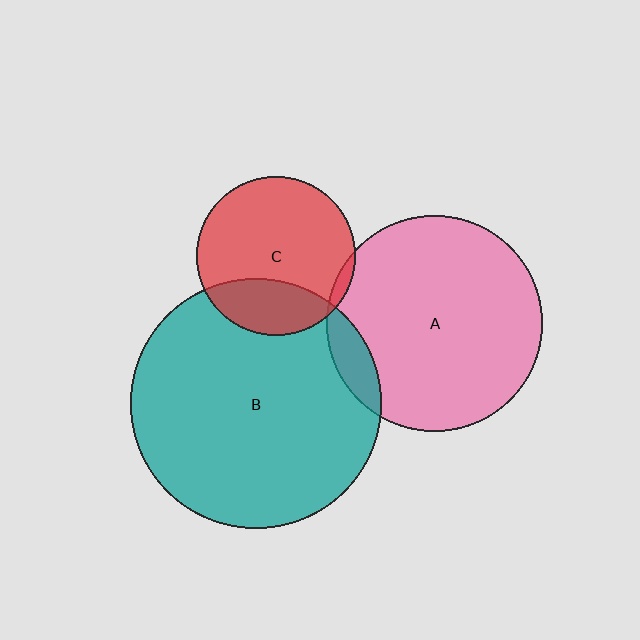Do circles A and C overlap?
Yes.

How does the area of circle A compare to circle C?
Approximately 1.9 times.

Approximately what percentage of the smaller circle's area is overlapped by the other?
Approximately 5%.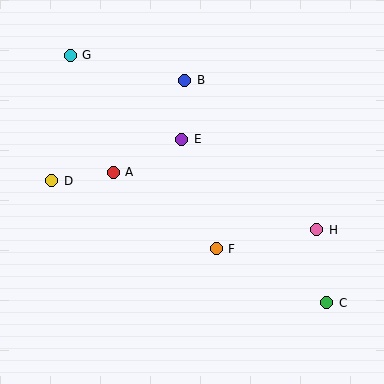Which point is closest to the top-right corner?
Point B is closest to the top-right corner.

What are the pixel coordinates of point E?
Point E is at (182, 139).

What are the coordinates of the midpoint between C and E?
The midpoint between C and E is at (254, 221).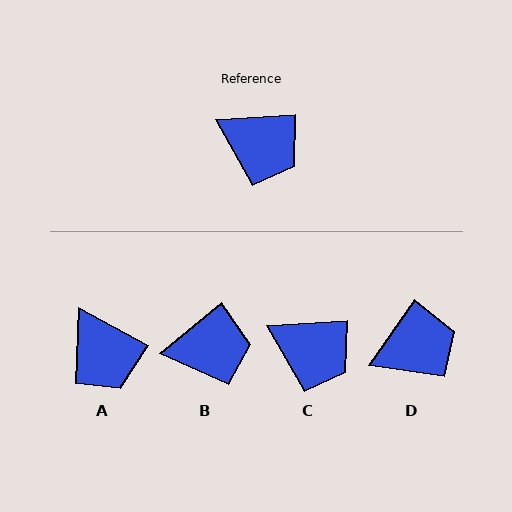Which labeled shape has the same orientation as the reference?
C.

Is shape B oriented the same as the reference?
No, it is off by about 36 degrees.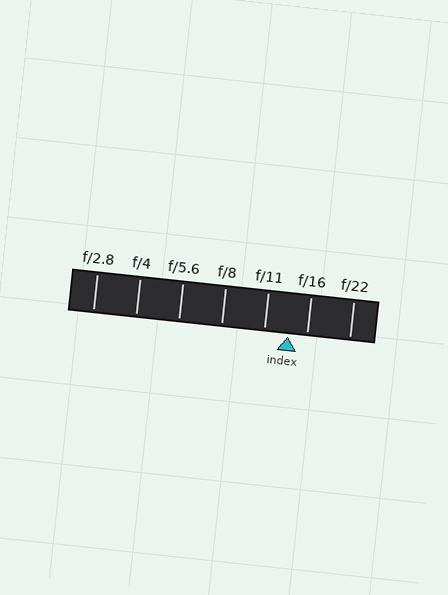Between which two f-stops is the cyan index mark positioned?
The index mark is between f/11 and f/16.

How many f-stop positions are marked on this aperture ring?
There are 7 f-stop positions marked.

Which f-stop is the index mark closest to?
The index mark is closest to f/16.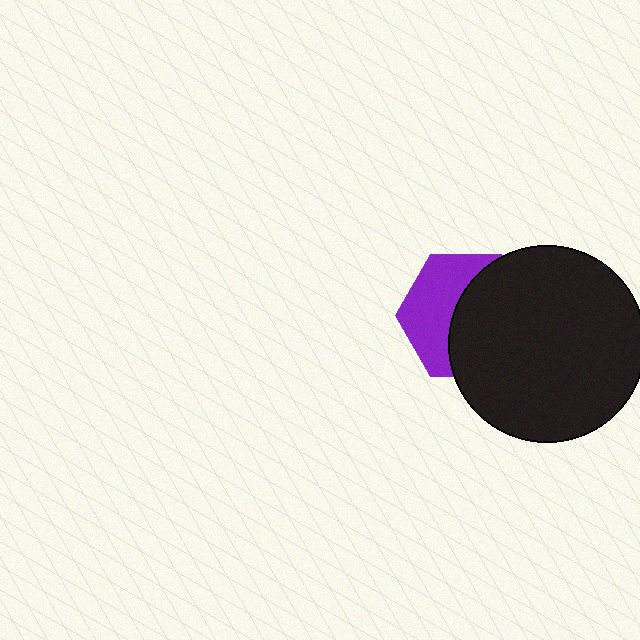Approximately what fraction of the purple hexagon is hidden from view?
Roughly 55% of the purple hexagon is hidden behind the black circle.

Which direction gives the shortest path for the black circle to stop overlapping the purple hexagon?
Moving right gives the shortest separation.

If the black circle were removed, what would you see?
You would see the complete purple hexagon.